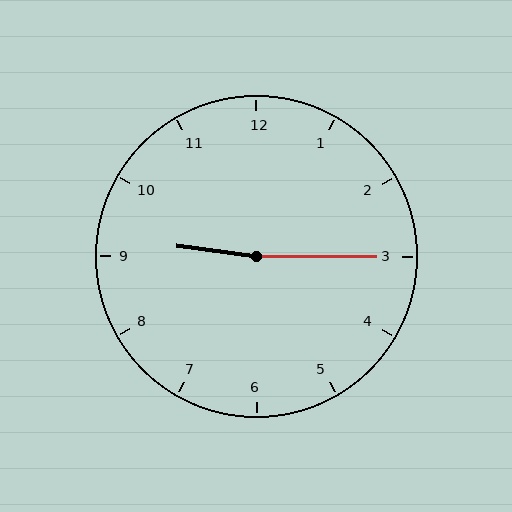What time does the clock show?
9:15.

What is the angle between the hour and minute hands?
Approximately 172 degrees.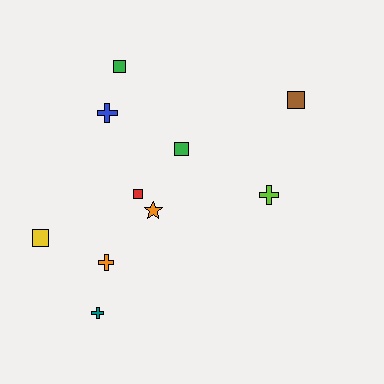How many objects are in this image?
There are 10 objects.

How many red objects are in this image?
There is 1 red object.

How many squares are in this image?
There are 5 squares.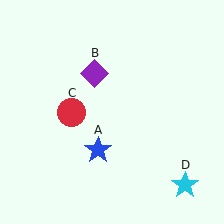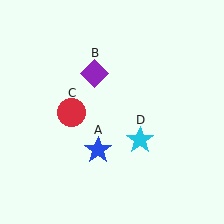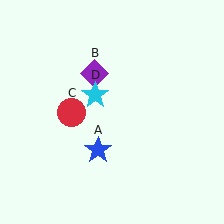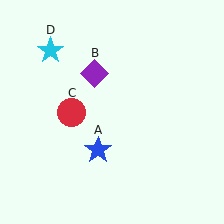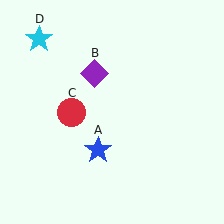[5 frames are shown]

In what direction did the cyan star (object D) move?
The cyan star (object D) moved up and to the left.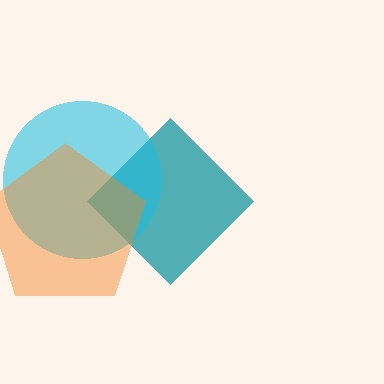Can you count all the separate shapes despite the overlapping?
Yes, there are 3 separate shapes.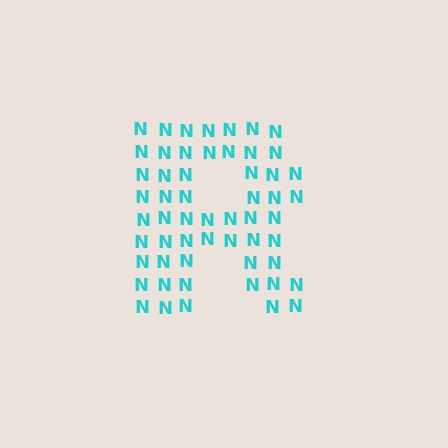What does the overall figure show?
The overall figure shows the letter R.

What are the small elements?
The small elements are letter N's.